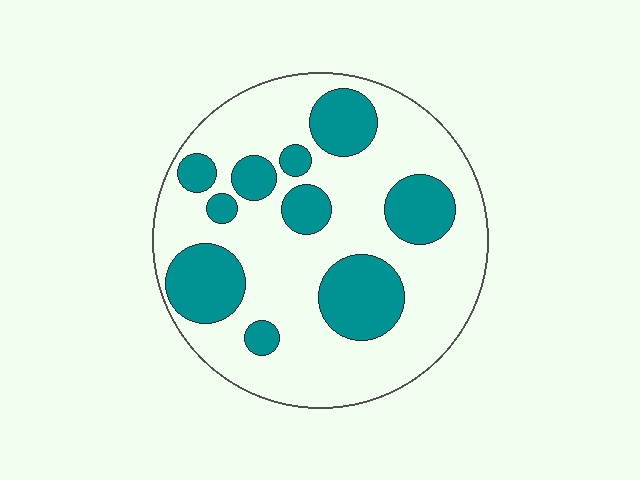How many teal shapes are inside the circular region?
10.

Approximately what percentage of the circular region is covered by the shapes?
Approximately 30%.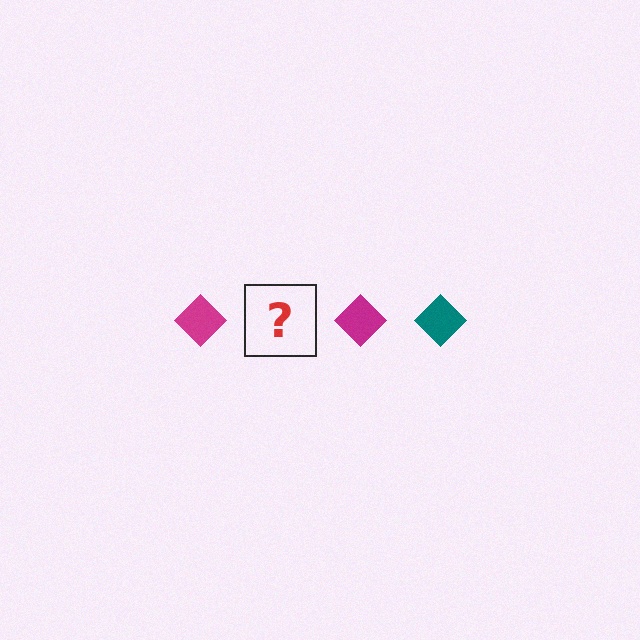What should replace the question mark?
The question mark should be replaced with a teal diamond.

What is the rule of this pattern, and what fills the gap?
The rule is that the pattern cycles through magenta, teal diamonds. The gap should be filled with a teal diamond.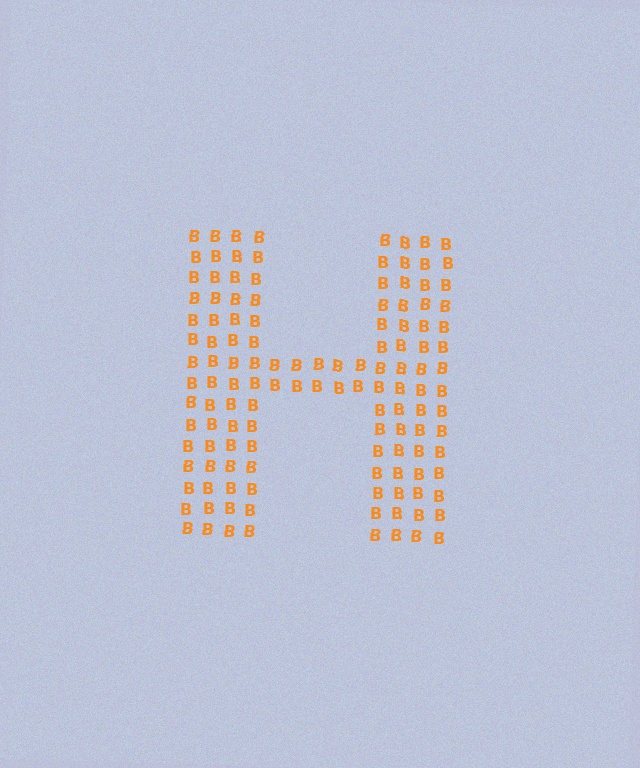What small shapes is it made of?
It is made of small letter B's.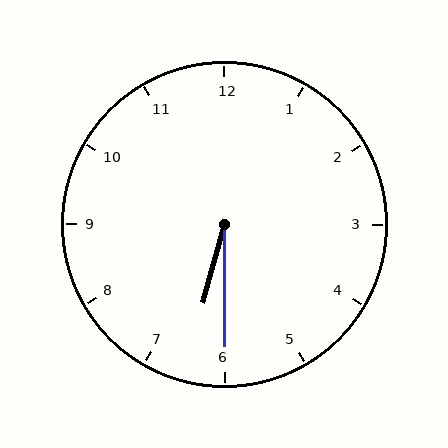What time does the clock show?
6:30.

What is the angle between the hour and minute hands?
Approximately 15 degrees.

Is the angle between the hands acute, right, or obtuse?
It is acute.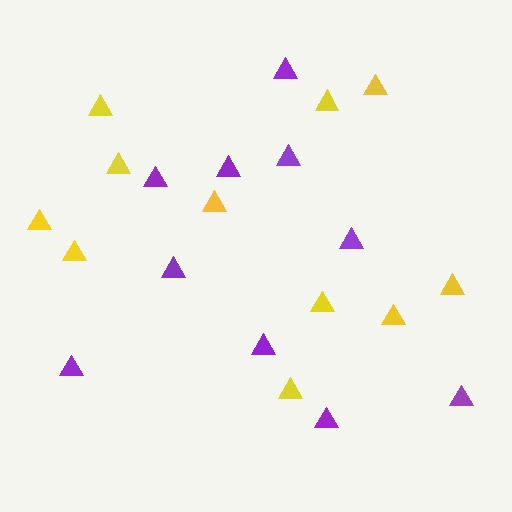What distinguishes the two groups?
There are 2 groups: one group of purple triangles (10) and one group of yellow triangles (11).